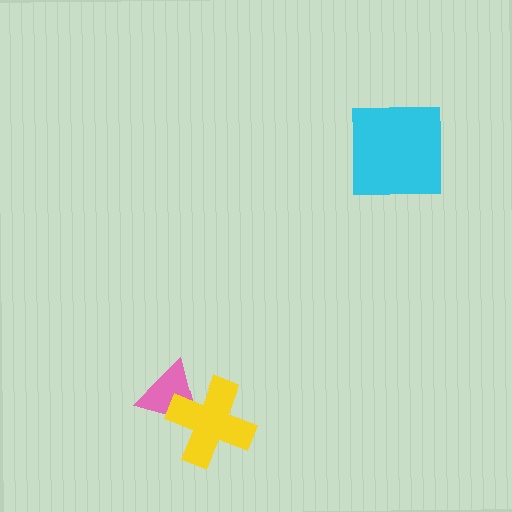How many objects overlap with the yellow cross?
1 object overlaps with the yellow cross.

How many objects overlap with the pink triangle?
1 object overlaps with the pink triangle.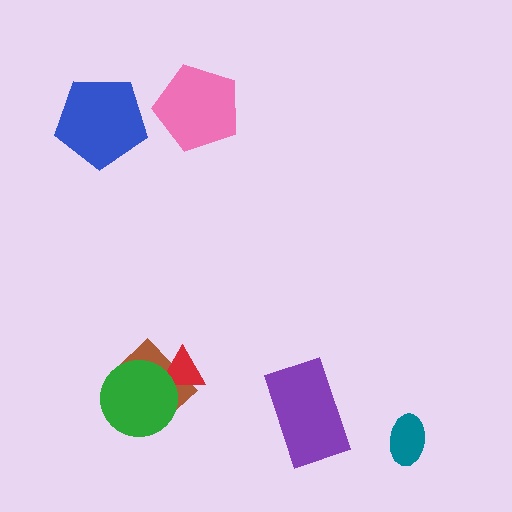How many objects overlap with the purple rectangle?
0 objects overlap with the purple rectangle.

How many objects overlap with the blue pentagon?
0 objects overlap with the blue pentagon.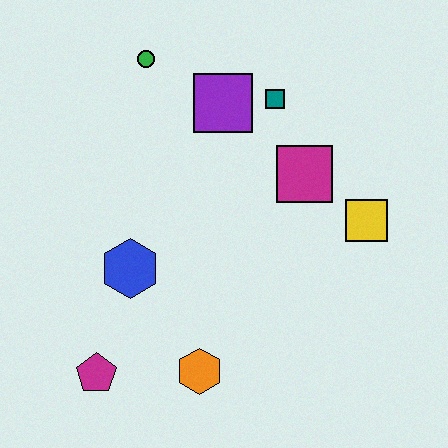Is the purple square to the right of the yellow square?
No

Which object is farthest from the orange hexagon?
The green circle is farthest from the orange hexagon.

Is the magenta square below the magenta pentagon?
No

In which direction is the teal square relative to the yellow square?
The teal square is above the yellow square.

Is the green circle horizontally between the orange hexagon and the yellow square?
No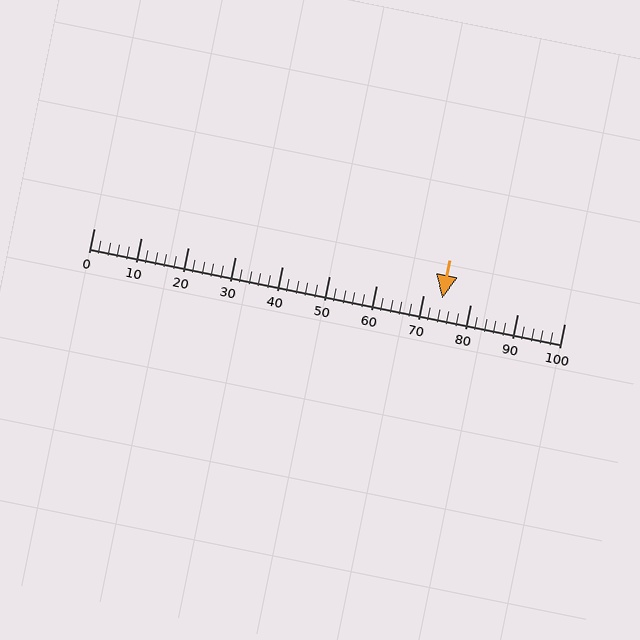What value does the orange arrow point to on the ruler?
The orange arrow points to approximately 74.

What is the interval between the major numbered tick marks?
The major tick marks are spaced 10 units apart.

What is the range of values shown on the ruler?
The ruler shows values from 0 to 100.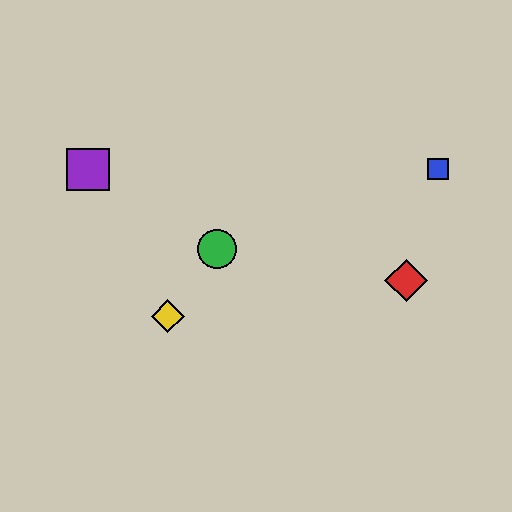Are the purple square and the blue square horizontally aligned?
Yes, both are at y≈169.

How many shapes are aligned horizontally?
2 shapes (the blue square, the purple square) are aligned horizontally.